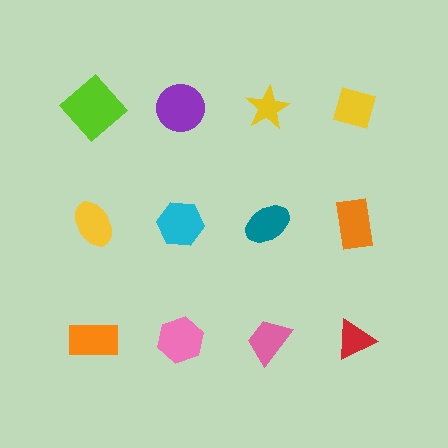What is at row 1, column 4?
A yellow diamond.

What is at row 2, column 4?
An orange rectangle.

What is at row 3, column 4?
A red triangle.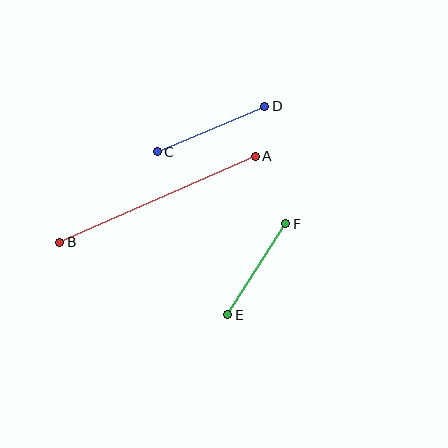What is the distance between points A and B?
The distance is approximately 214 pixels.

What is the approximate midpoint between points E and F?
The midpoint is at approximately (257, 269) pixels.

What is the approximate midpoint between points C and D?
The midpoint is at approximately (211, 129) pixels.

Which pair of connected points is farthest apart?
Points A and B are farthest apart.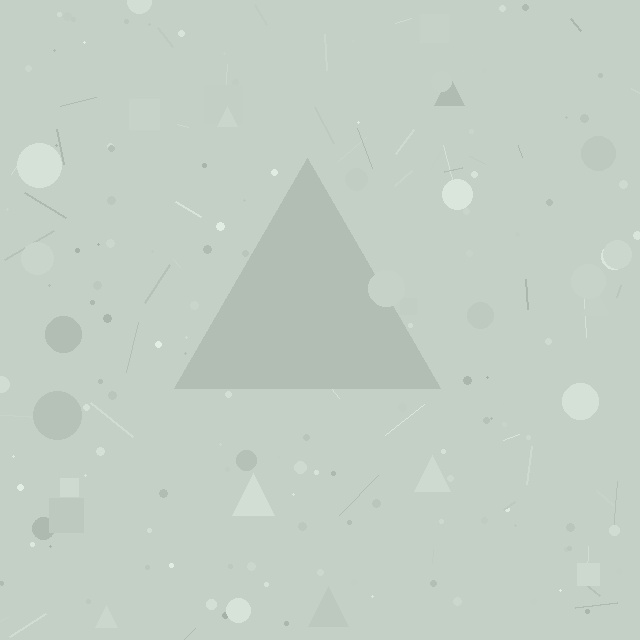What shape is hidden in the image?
A triangle is hidden in the image.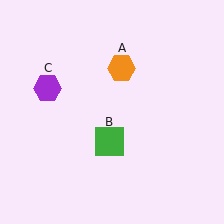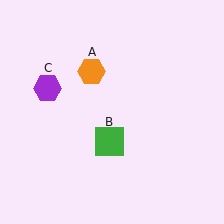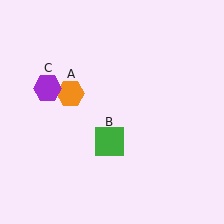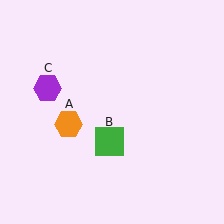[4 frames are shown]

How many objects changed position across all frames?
1 object changed position: orange hexagon (object A).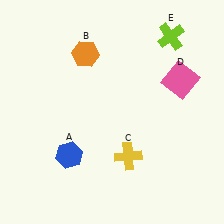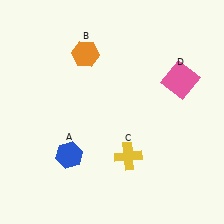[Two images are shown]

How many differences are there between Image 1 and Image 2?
There is 1 difference between the two images.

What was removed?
The lime cross (E) was removed in Image 2.